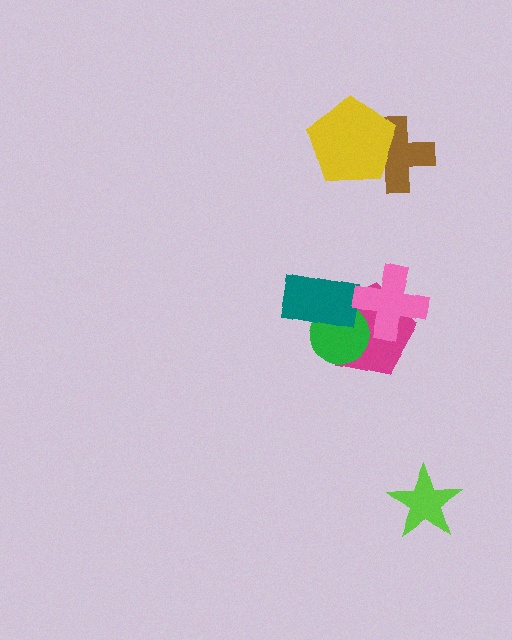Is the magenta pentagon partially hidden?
Yes, it is partially covered by another shape.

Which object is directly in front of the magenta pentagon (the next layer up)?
The green circle is directly in front of the magenta pentagon.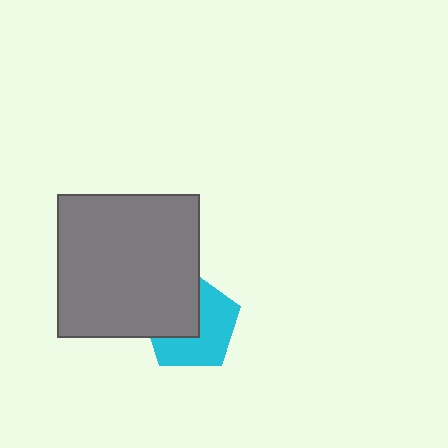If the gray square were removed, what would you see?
You would see the complete cyan pentagon.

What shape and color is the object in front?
The object in front is a gray square.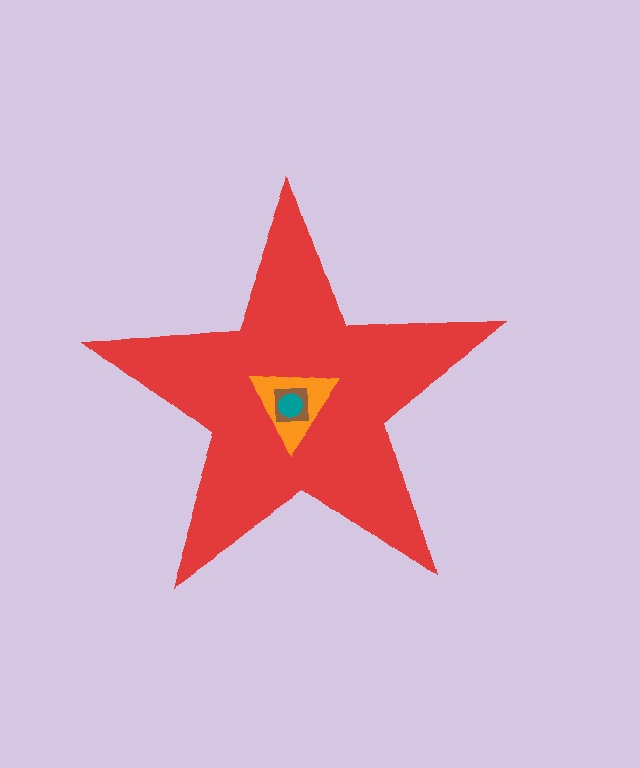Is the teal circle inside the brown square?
Yes.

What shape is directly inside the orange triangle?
The brown square.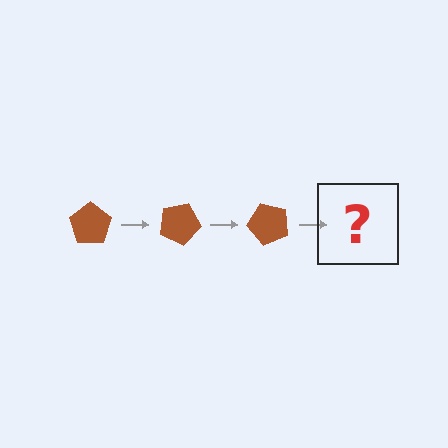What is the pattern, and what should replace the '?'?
The pattern is that the pentagon rotates 25 degrees each step. The '?' should be a brown pentagon rotated 75 degrees.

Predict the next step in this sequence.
The next step is a brown pentagon rotated 75 degrees.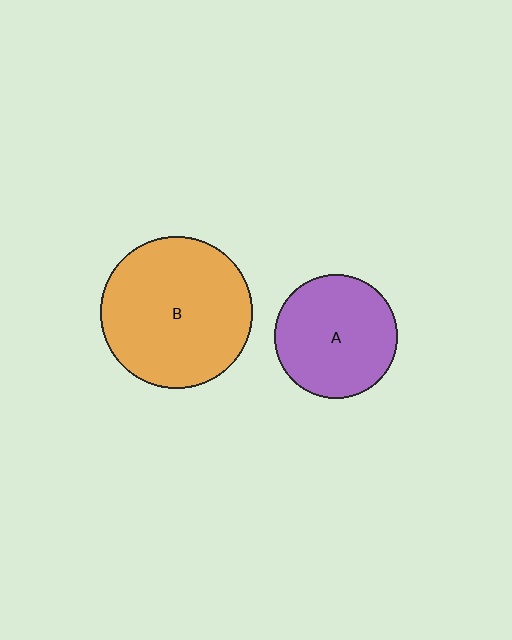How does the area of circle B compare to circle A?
Approximately 1.5 times.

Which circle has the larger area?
Circle B (orange).